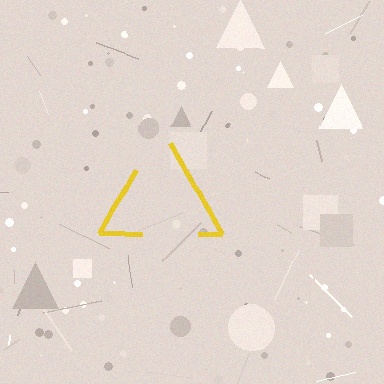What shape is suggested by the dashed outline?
The dashed outline suggests a triangle.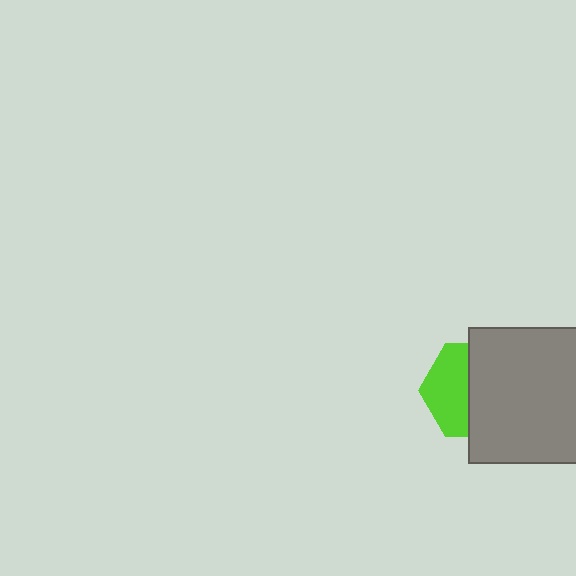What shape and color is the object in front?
The object in front is a gray square.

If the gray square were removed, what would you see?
You would see the complete lime hexagon.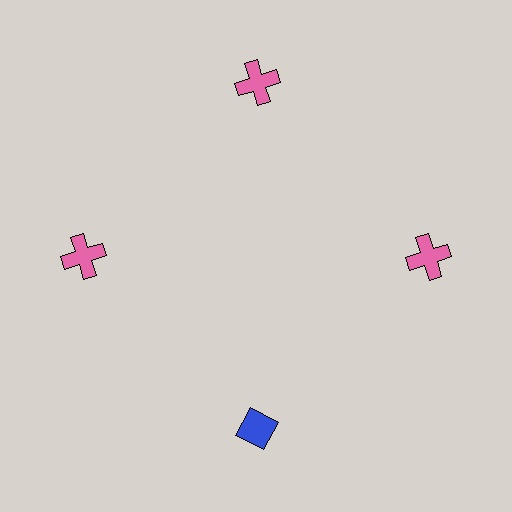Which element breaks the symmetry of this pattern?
The blue diamond at roughly the 6 o'clock position breaks the symmetry. All other shapes are pink crosses.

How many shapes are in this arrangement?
There are 4 shapes arranged in a ring pattern.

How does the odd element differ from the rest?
It differs in both color (blue instead of pink) and shape (diamond instead of cross).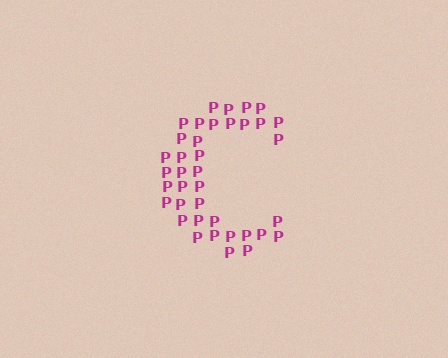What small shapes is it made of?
It is made of small letter P's.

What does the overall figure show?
The overall figure shows the letter C.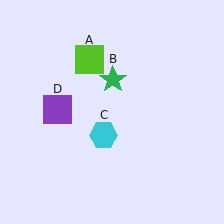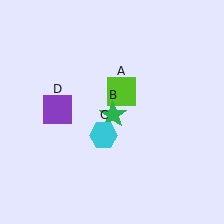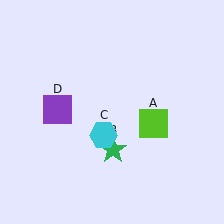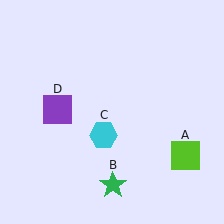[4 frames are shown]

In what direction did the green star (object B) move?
The green star (object B) moved down.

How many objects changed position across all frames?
2 objects changed position: lime square (object A), green star (object B).